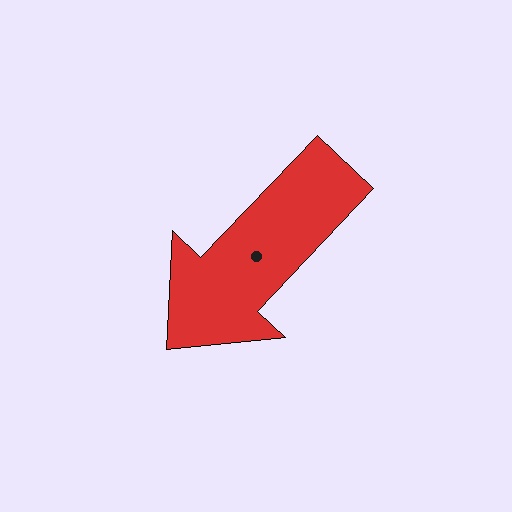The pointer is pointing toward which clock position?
Roughly 7 o'clock.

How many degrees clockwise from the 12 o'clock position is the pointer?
Approximately 224 degrees.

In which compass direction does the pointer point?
Southwest.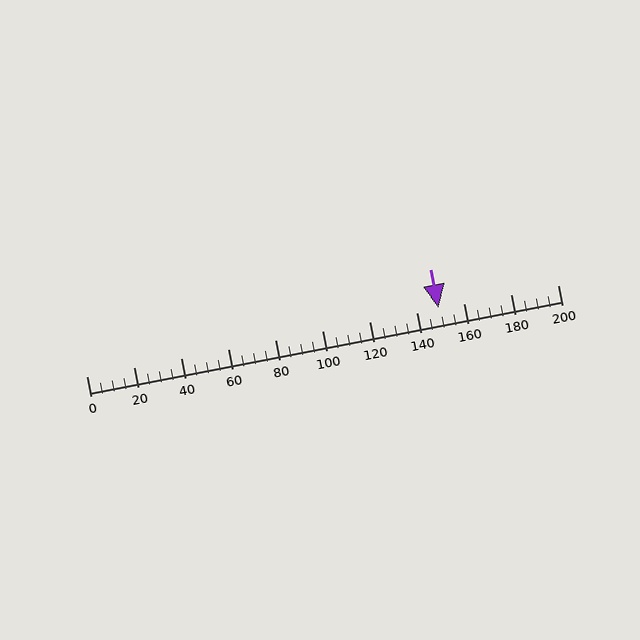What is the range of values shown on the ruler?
The ruler shows values from 0 to 200.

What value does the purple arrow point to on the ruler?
The purple arrow points to approximately 149.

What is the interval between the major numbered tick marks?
The major tick marks are spaced 20 units apart.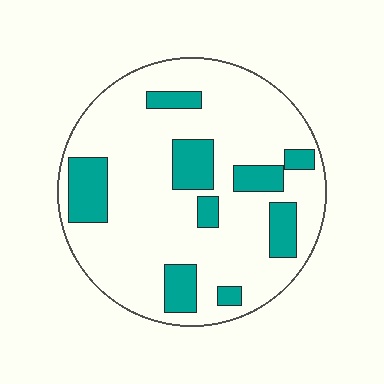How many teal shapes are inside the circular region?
9.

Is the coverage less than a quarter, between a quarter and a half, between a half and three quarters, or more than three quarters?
Less than a quarter.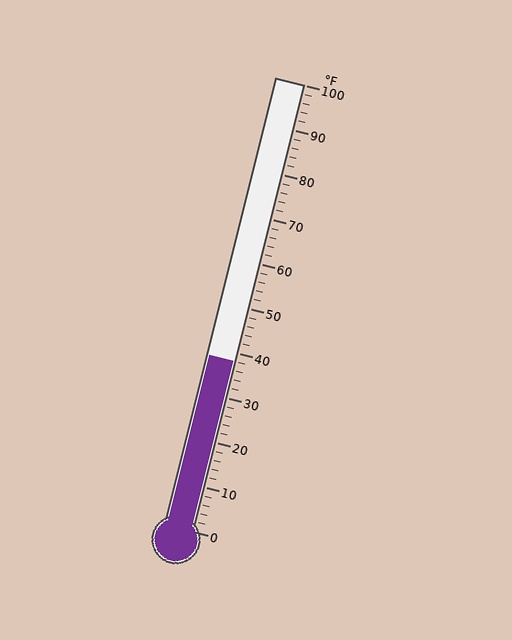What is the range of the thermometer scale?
The thermometer scale ranges from 0°F to 100°F.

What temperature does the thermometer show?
The thermometer shows approximately 38°F.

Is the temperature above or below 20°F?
The temperature is above 20°F.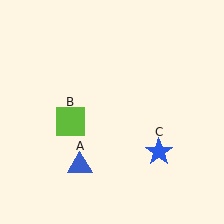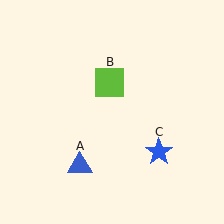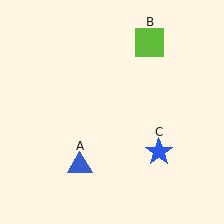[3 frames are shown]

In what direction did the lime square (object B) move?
The lime square (object B) moved up and to the right.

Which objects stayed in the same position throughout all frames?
Blue triangle (object A) and blue star (object C) remained stationary.